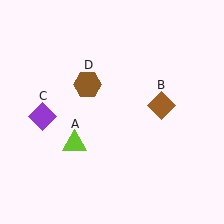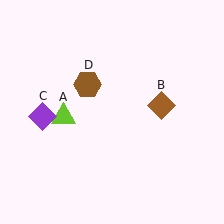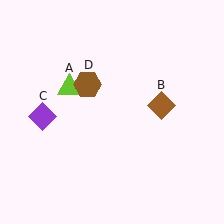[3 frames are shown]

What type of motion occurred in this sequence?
The lime triangle (object A) rotated clockwise around the center of the scene.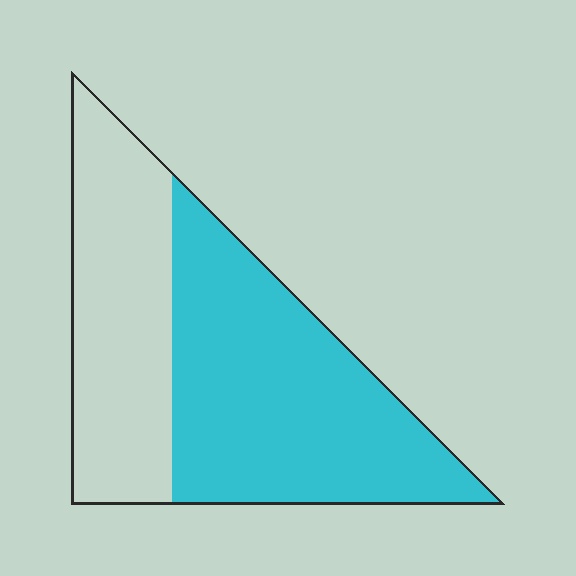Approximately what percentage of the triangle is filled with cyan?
Approximately 60%.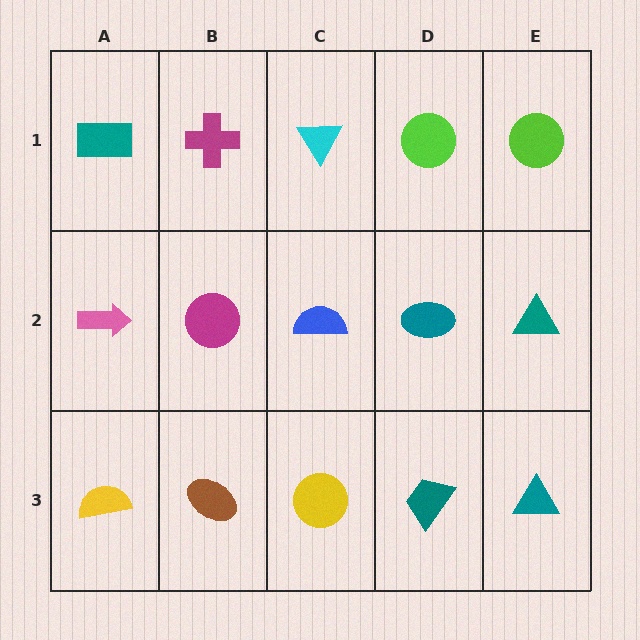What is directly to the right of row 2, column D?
A teal triangle.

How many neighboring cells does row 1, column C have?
3.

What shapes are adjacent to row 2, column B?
A magenta cross (row 1, column B), a brown ellipse (row 3, column B), a pink arrow (row 2, column A), a blue semicircle (row 2, column C).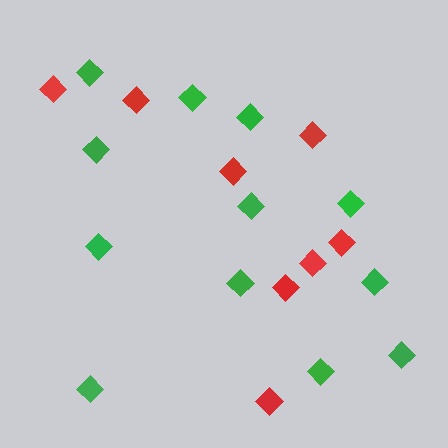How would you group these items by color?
There are 2 groups: one group of green diamonds (12) and one group of red diamonds (8).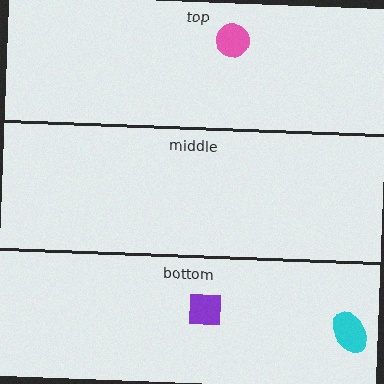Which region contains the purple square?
The bottom region.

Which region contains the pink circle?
The top region.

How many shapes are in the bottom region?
2.